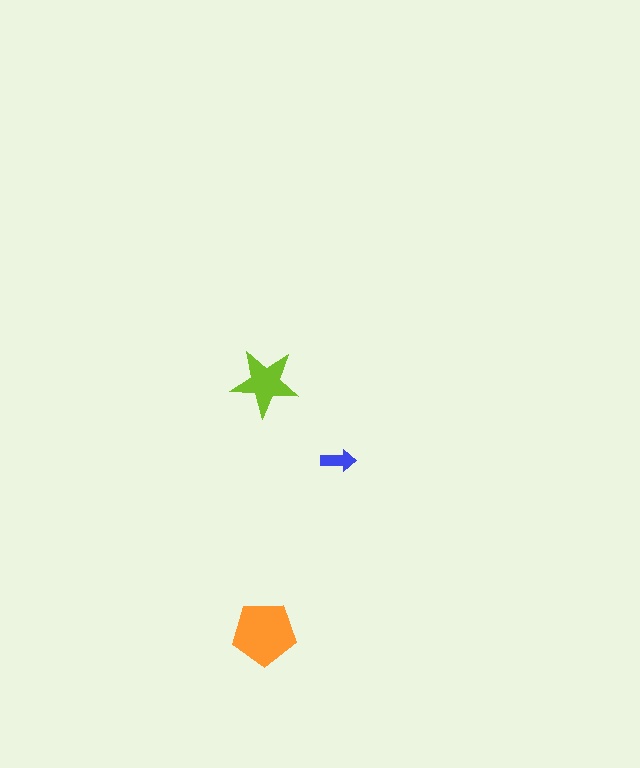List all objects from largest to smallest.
The orange pentagon, the lime star, the blue arrow.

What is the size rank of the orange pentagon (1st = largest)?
1st.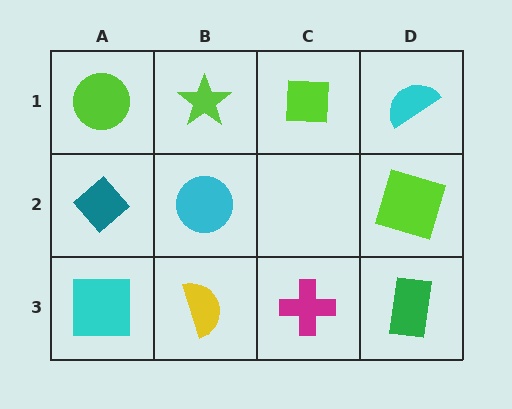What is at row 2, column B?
A cyan circle.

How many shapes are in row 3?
4 shapes.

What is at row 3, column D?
A green rectangle.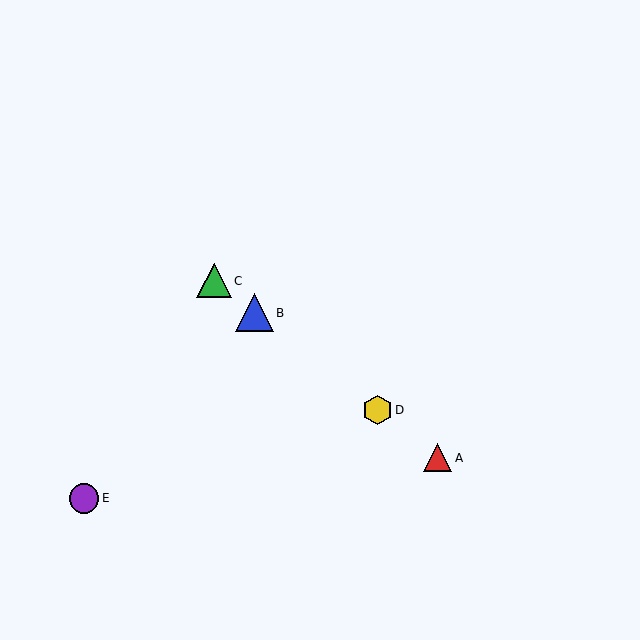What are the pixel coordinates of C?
Object C is at (214, 281).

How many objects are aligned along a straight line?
4 objects (A, B, C, D) are aligned along a straight line.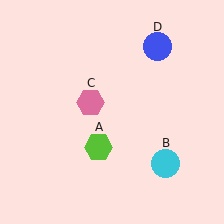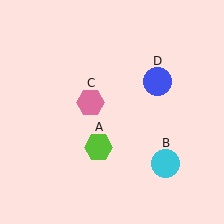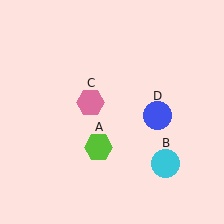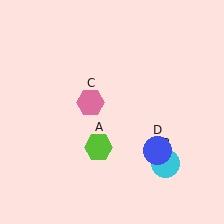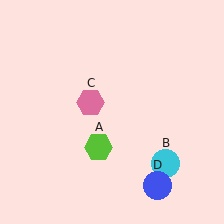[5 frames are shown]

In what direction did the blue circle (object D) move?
The blue circle (object D) moved down.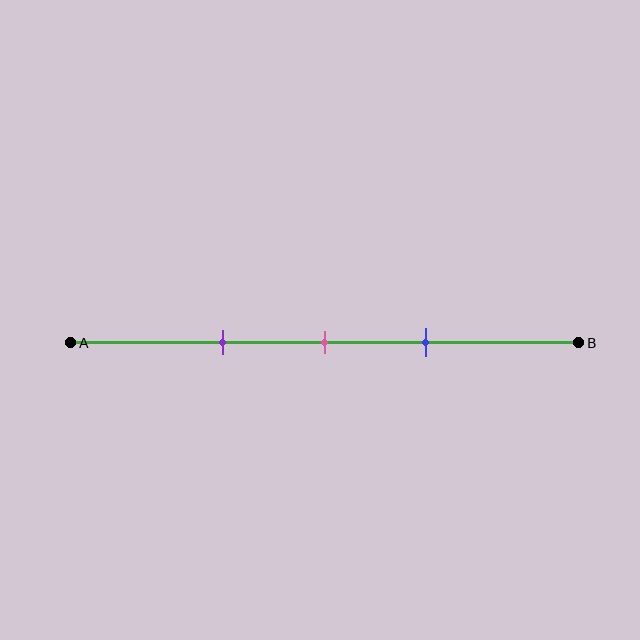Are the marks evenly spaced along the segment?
Yes, the marks are approximately evenly spaced.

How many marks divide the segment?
There are 3 marks dividing the segment.